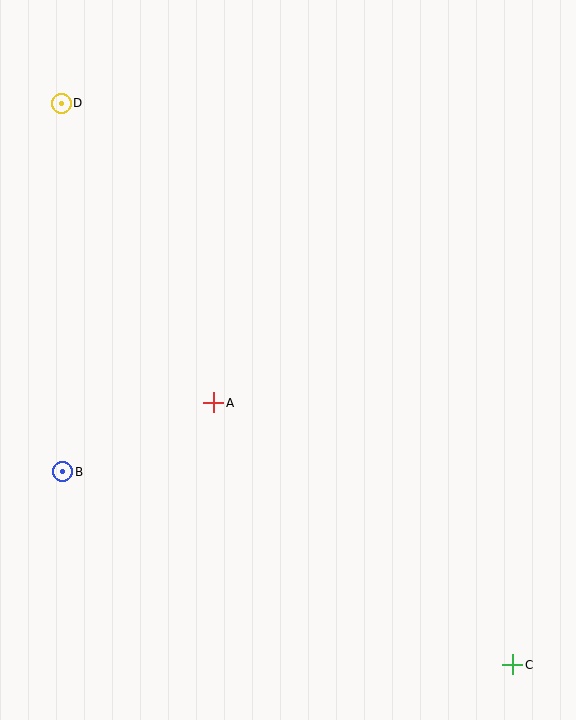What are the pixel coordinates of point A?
Point A is at (214, 403).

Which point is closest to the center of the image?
Point A at (214, 403) is closest to the center.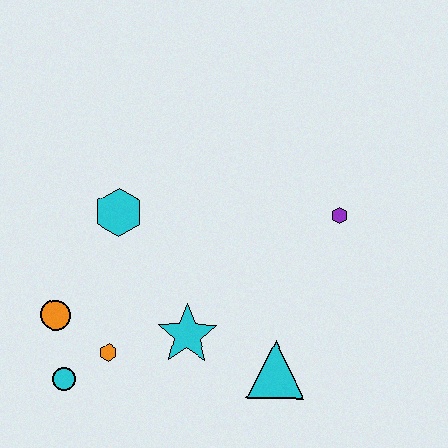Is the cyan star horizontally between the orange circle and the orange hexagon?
No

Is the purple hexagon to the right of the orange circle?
Yes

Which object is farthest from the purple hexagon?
The cyan circle is farthest from the purple hexagon.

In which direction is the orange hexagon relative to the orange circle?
The orange hexagon is to the right of the orange circle.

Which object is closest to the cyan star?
The orange hexagon is closest to the cyan star.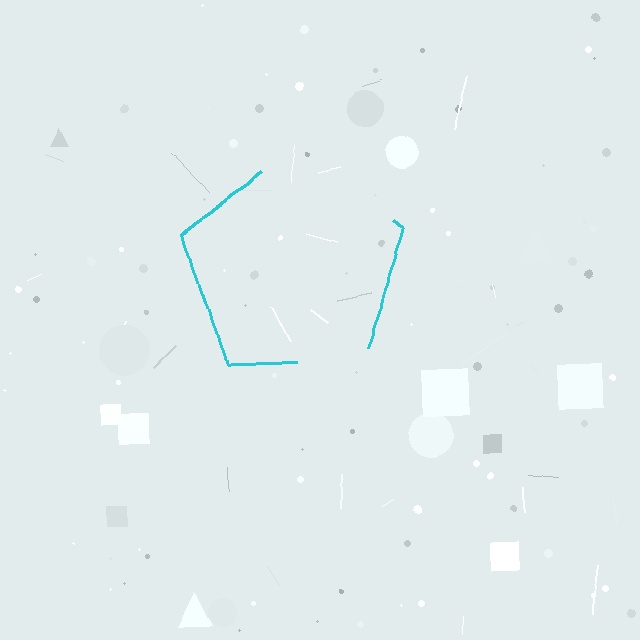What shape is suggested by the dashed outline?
The dashed outline suggests a pentagon.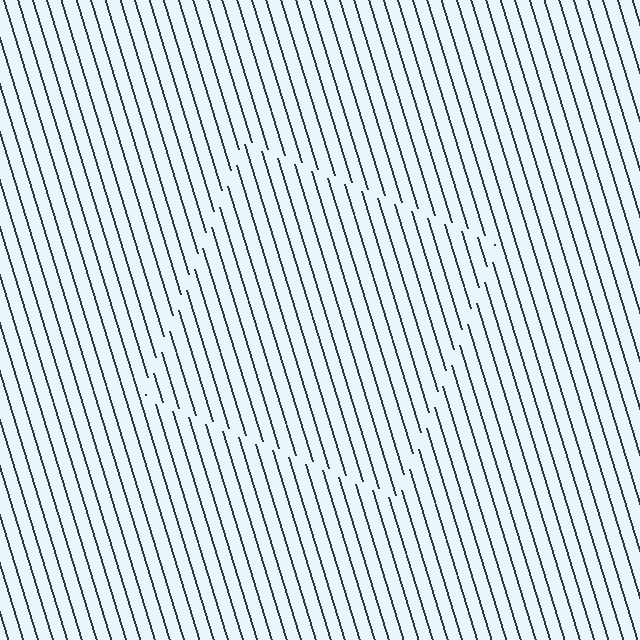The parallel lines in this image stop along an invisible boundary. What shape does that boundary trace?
An illusory square. The interior of the shape contains the same grating, shifted by half a period — the contour is defined by the phase discontinuity where line-ends from the inner and outer gratings abut.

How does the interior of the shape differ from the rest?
The interior of the shape contains the same grating, shifted by half a period — the contour is defined by the phase discontinuity where line-ends from the inner and outer gratings abut.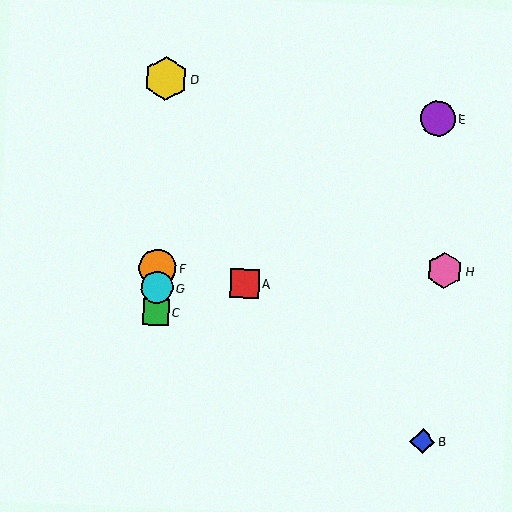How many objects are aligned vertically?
4 objects (C, D, F, G) are aligned vertically.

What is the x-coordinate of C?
Object C is at x≈156.